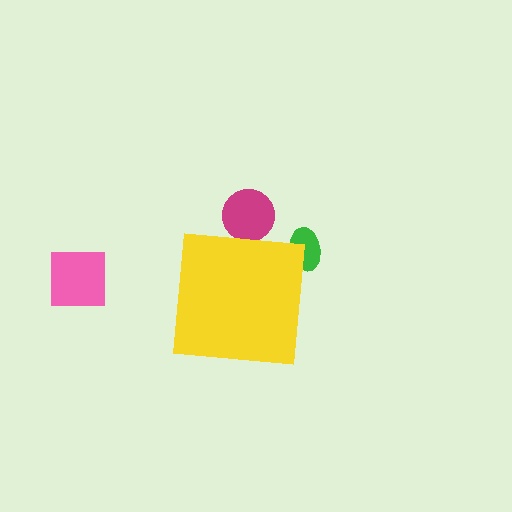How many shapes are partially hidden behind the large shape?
2 shapes are partially hidden.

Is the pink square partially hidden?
No, the pink square is fully visible.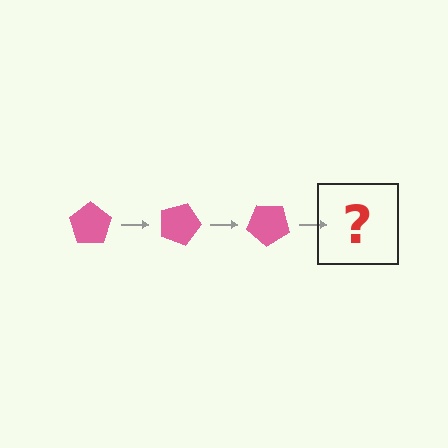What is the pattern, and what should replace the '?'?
The pattern is that the pentagon rotates 20 degrees each step. The '?' should be a pink pentagon rotated 60 degrees.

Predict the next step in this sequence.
The next step is a pink pentagon rotated 60 degrees.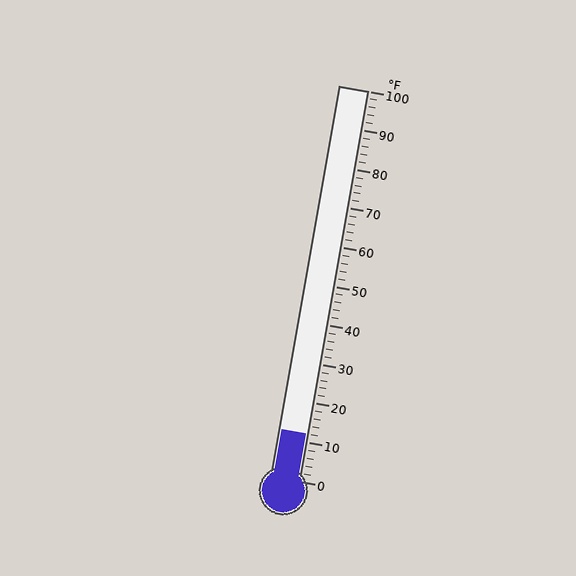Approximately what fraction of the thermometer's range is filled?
The thermometer is filled to approximately 10% of its range.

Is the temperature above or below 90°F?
The temperature is below 90°F.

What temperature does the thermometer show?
The thermometer shows approximately 12°F.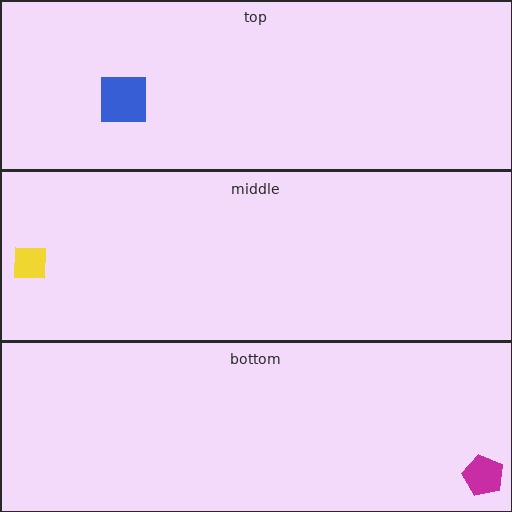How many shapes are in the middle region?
1.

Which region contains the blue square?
The top region.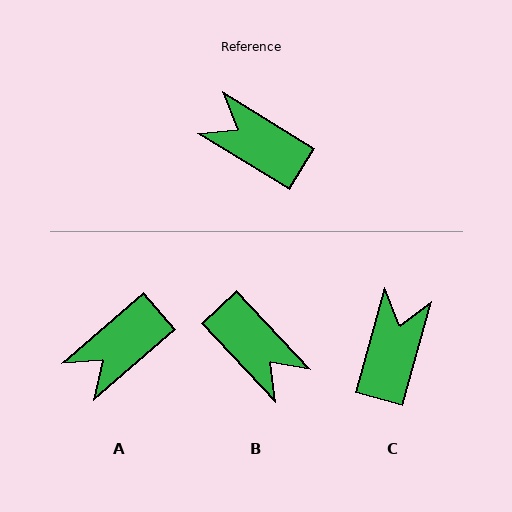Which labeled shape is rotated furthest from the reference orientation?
B, about 165 degrees away.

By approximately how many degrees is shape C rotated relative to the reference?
Approximately 74 degrees clockwise.